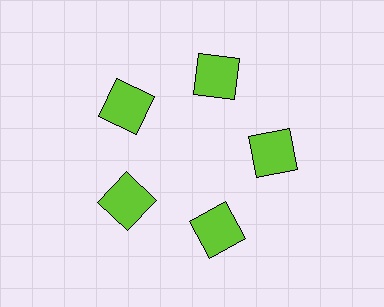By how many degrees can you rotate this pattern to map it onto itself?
The pattern maps onto itself every 72 degrees of rotation.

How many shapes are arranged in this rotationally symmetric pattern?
There are 5 shapes, arranged in 5 groups of 1.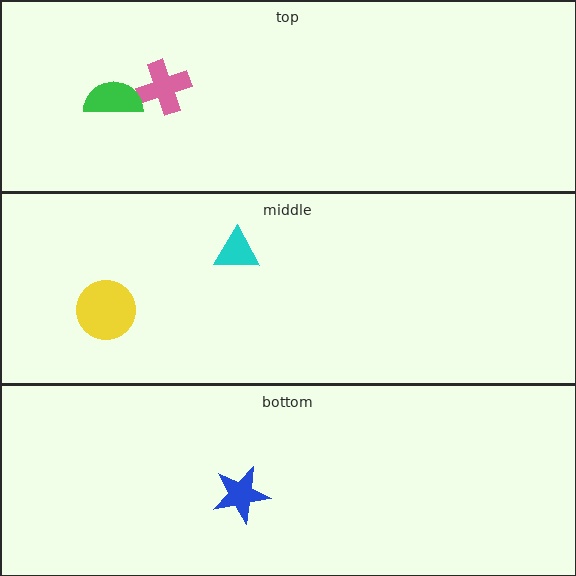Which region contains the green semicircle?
The top region.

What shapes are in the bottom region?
The blue star.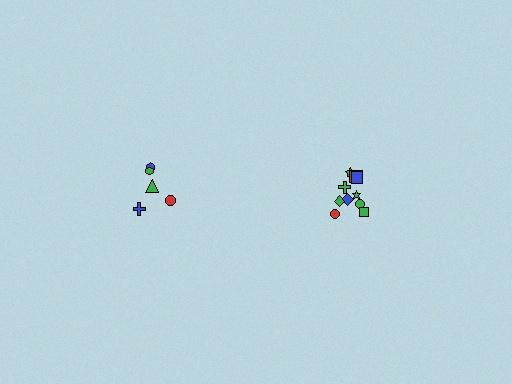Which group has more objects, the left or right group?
The right group.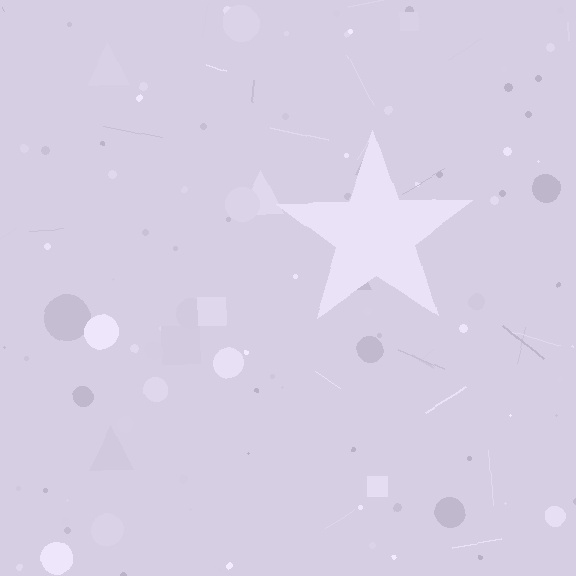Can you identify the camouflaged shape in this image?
The camouflaged shape is a star.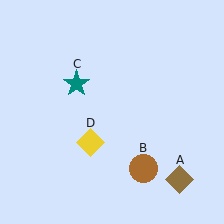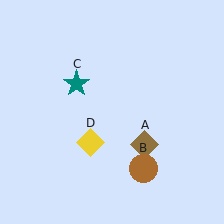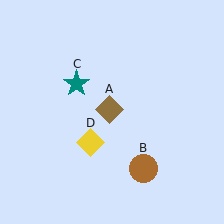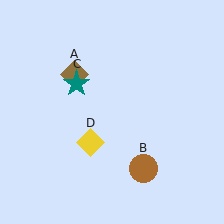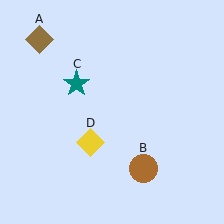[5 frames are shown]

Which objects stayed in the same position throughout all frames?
Brown circle (object B) and teal star (object C) and yellow diamond (object D) remained stationary.